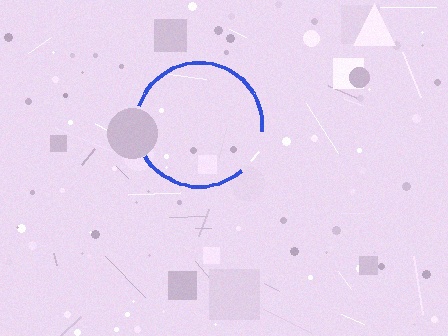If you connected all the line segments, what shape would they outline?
They would outline a circle.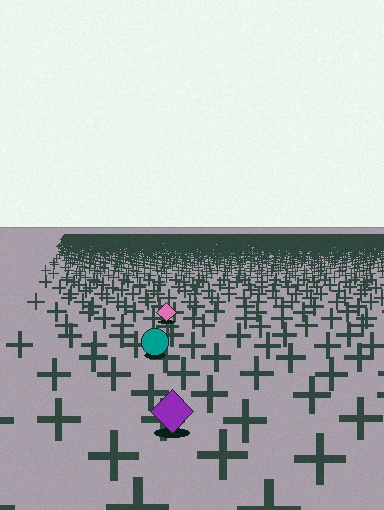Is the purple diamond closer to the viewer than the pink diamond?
Yes. The purple diamond is closer — you can tell from the texture gradient: the ground texture is coarser near it.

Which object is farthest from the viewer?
The pink diamond is farthest from the viewer. It appears smaller and the ground texture around it is denser.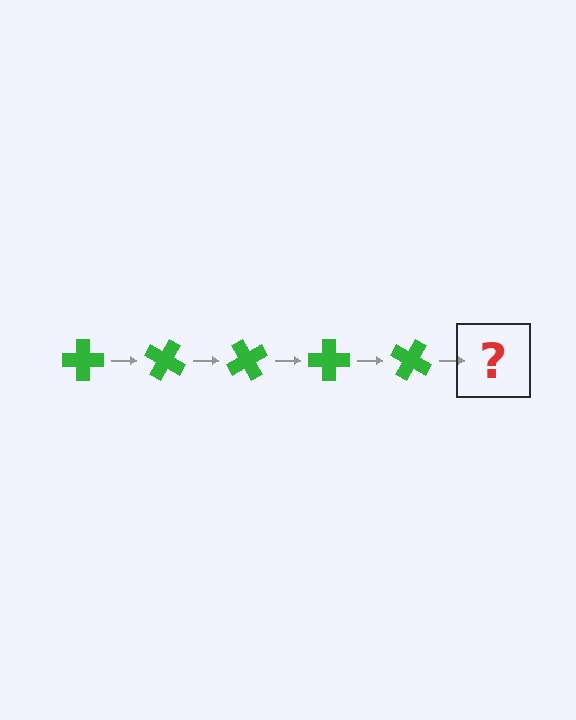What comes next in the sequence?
The next element should be a green cross rotated 150 degrees.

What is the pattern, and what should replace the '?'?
The pattern is that the cross rotates 30 degrees each step. The '?' should be a green cross rotated 150 degrees.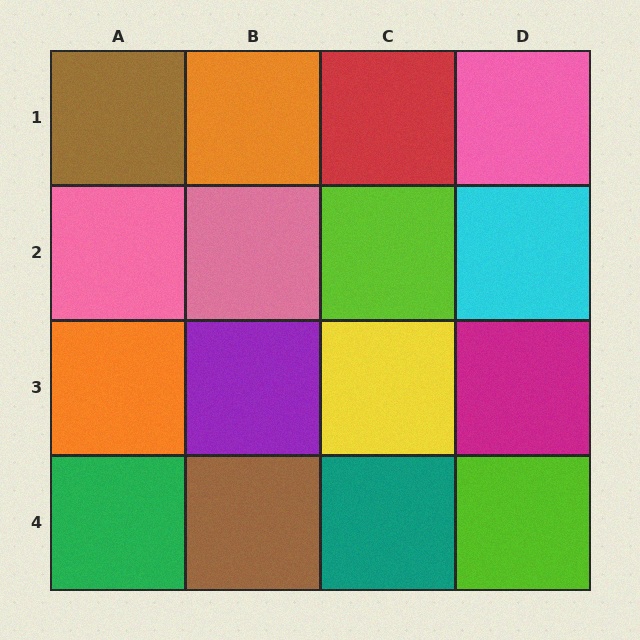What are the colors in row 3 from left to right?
Orange, purple, yellow, magenta.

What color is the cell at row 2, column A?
Pink.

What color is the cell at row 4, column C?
Teal.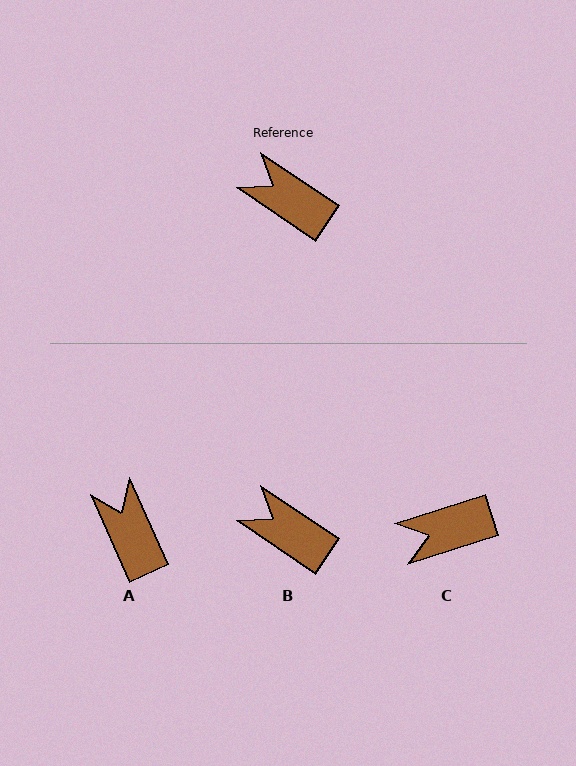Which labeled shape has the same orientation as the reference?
B.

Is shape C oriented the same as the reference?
No, it is off by about 52 degrees.